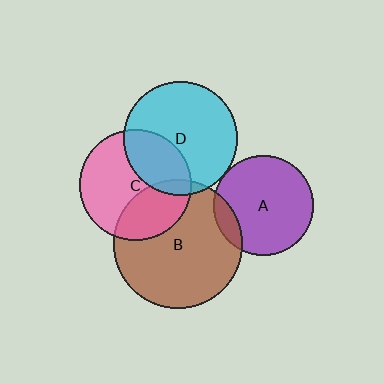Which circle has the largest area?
Circle B (brown).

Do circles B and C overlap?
Yes.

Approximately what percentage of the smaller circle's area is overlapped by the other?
Approximately 35%.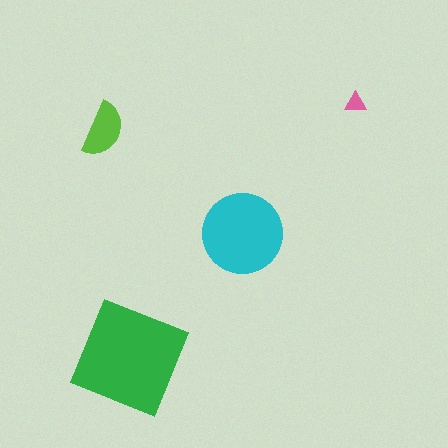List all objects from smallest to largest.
The pink triangle, the lime semicircle, the cyan circle, the green diamond.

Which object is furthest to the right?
The pink triangle is rightmost.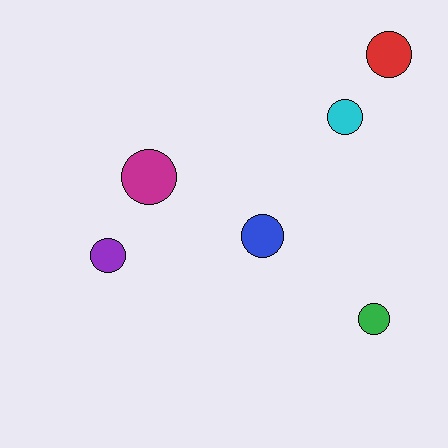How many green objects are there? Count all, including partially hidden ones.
There is 1 green object.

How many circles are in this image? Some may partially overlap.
There are 6 circles.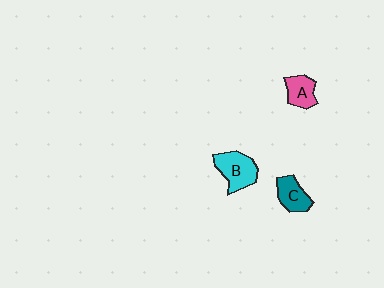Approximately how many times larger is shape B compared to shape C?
Approximately 1.4 times.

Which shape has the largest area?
Shape B (cyan).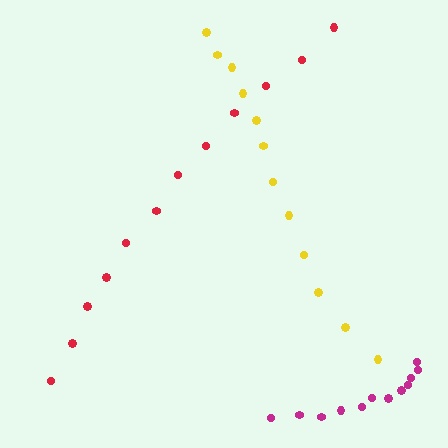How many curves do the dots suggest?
There are 3 distinct paths.